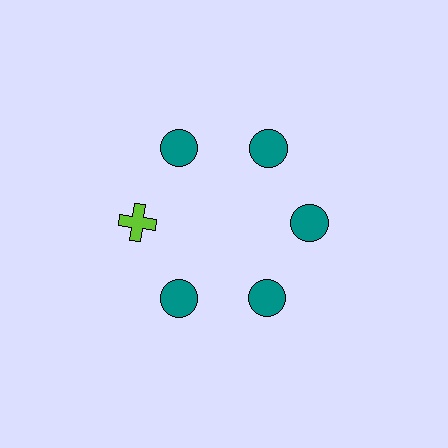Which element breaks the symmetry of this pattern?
The lime cross at roughly the 9 o'clock position breaks the symmetry. All other shapes are teal circles.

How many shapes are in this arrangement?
There are 6 shapes arranged in a ring pattern.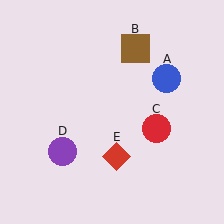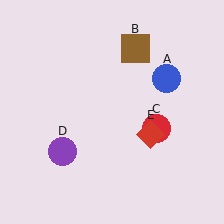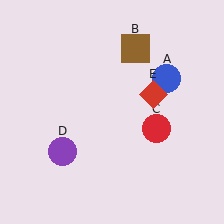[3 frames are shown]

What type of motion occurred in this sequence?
The red diamond (object E) rotated counterclockwise around the center of the scene.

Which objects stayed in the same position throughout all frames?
Blue circle (object A) and brown square (object B) and red circle (object C) and purple circle (object D) remained stationary.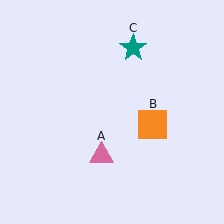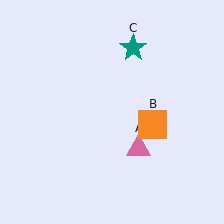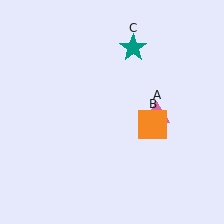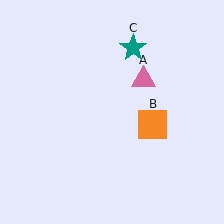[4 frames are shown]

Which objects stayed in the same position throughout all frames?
Orange square (object B) and teal star (object C) remained stationary.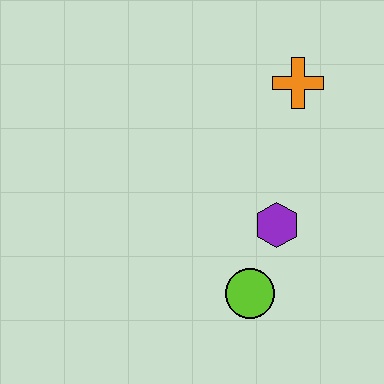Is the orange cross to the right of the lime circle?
Yes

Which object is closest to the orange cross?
The purple hexagon is closest to the orange cross.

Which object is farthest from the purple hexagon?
The orange cross is farthest from the purple hexagon.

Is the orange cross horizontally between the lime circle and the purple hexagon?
No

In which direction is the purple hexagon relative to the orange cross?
The purple hexagon is below the orange cross.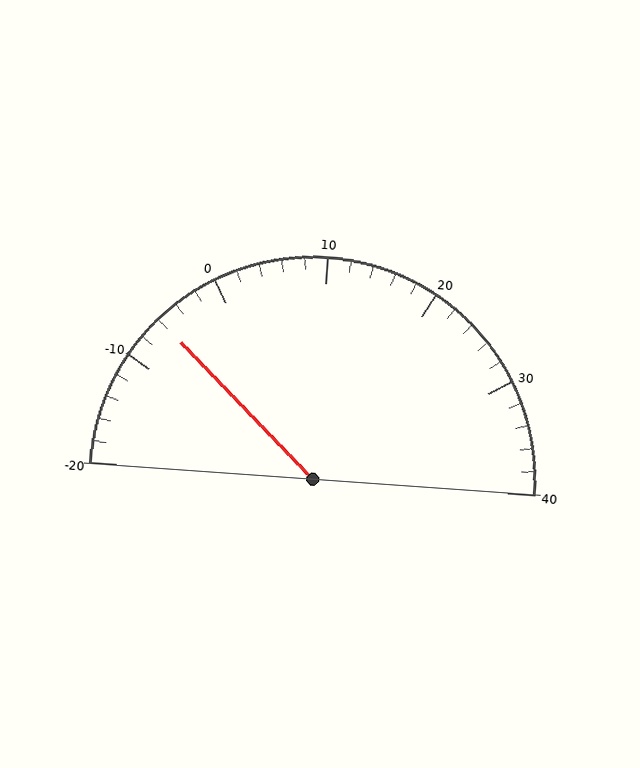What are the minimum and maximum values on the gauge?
The gauge ranges from -20 to 40.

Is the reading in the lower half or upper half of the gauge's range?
The reading is in the lower half of the range (-20 to 40).